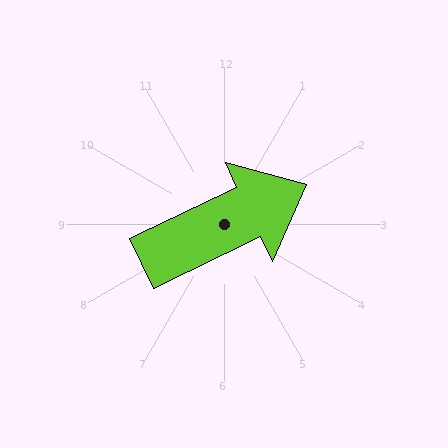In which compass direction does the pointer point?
Northeast.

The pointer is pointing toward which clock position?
Roughly 2 o'clock.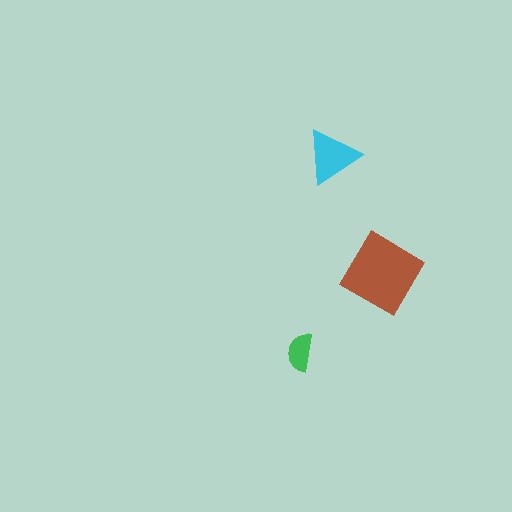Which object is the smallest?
The green semicircle.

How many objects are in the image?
There are 3 objects in the image.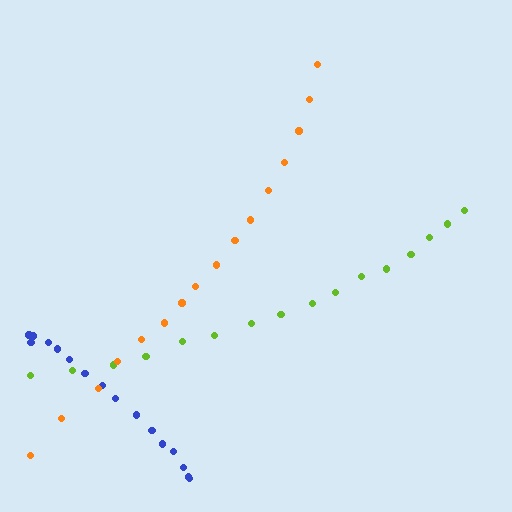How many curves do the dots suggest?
There are 3 distinct paths.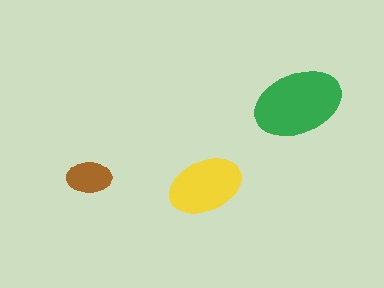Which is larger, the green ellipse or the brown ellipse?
The green one.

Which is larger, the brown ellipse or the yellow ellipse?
The yellow one.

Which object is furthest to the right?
The green ellipse is rightmost.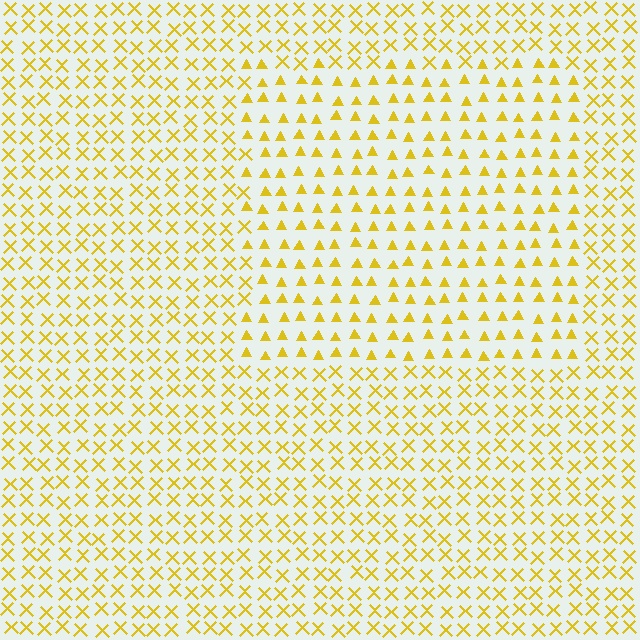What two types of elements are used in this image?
The image uses triangles inside the rectangle region and X marks outside it.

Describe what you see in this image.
The image is filled with small yellow elements arranged in a uniform grid. A rectangle-shaped region contains triangles, while the surrounding area contains X marks. The boundary is defined purely by the change in element shape.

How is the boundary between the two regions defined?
The boundary is defined by a change in element shape: triangles inside vs. X marks outside. All elements share the same color and spacing.